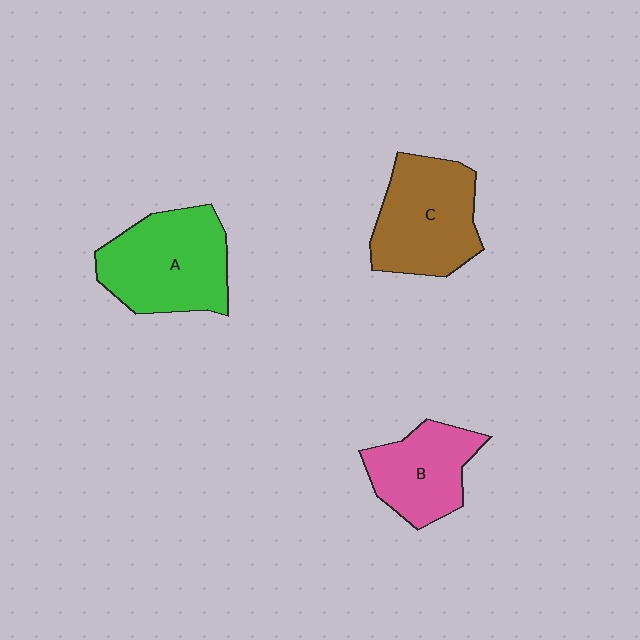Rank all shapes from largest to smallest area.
From largest to smallest: A (green), C (brown), B (pink).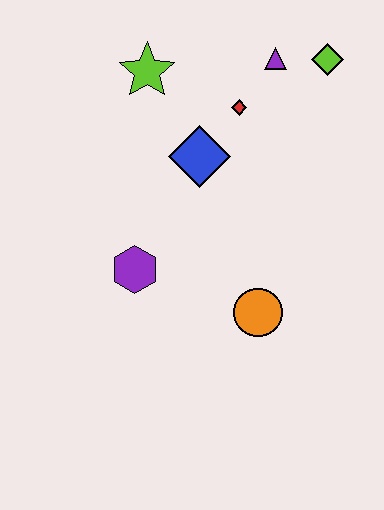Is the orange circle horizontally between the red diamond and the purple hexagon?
No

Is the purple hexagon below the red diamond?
Yes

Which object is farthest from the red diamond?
The orange circle is farthest from the red diamond.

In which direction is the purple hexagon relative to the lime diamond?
The purple hexagon is below the lime diamond.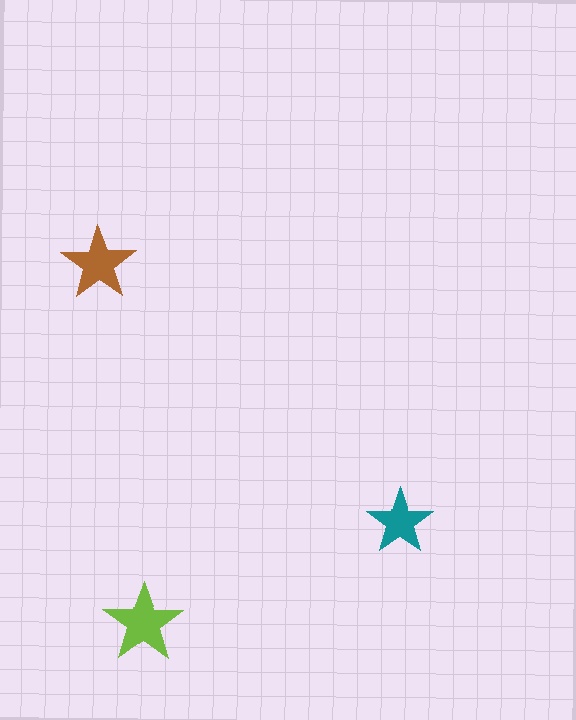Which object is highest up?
The brown star is topmost.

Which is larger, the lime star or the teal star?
The lime one.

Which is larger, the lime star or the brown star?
The lime one.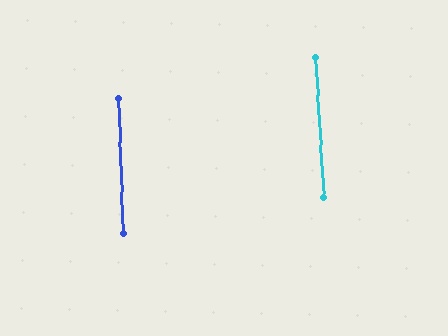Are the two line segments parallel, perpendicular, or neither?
Parallel — their directions differ by only 1.8°.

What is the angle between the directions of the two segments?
Approximately 2 degrees.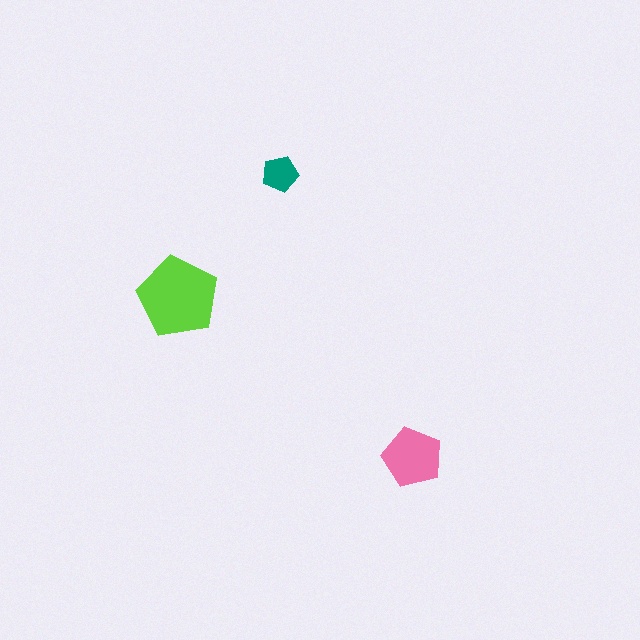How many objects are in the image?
There are 3 objects in the image.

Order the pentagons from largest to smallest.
the lime one, the pink one, the teal one.